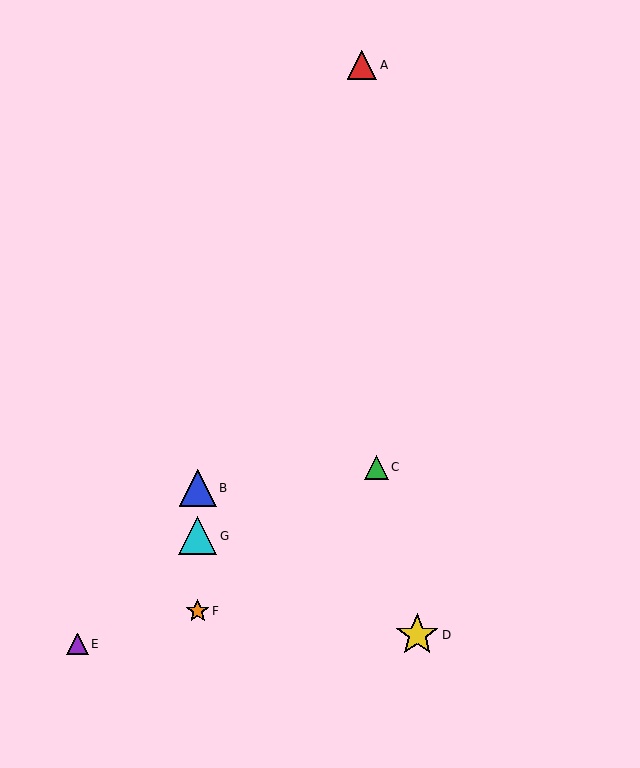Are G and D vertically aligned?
No, G is at x≈198 and D is at x≈417.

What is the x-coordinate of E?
Object E is at x≈78.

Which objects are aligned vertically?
Objects B, F, G are aligned vertically.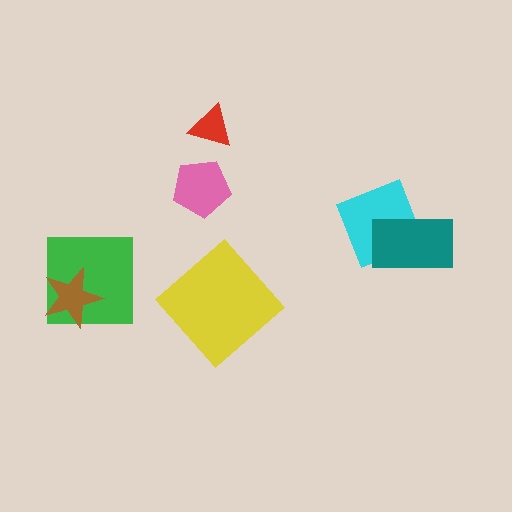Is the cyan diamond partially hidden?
Yes, it is partially covered by another shape.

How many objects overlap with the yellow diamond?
0 objects overlap with the yellow diamond.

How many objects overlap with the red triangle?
0 objects overlap with the red triangle.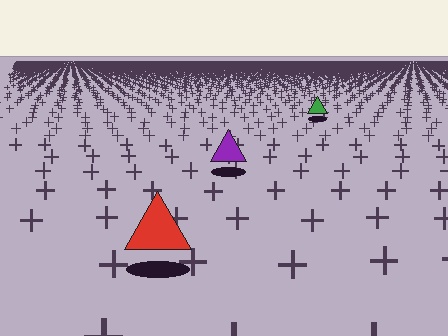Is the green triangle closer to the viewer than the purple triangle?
No. The purple triangle is closer — you can tell from the texture gradient: the ground texture is coarser near it.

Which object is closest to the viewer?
The red triangle is closest. The texture marks near it are larger and more spread out.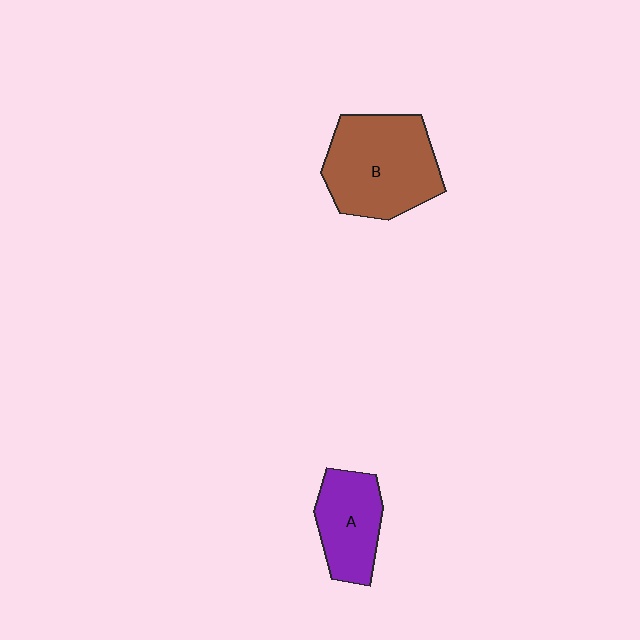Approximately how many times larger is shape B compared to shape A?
Approximately 1.6 times.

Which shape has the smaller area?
Shape A (purple).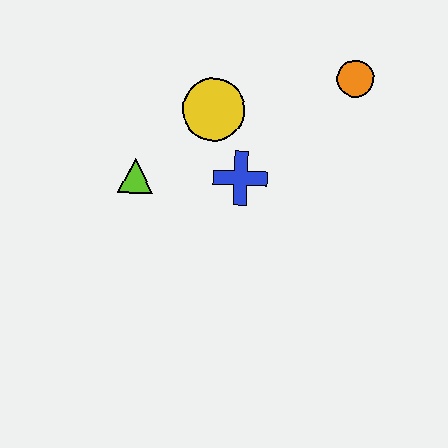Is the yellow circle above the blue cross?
Yes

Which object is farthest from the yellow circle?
The orange circle is farthest from the yellow circle.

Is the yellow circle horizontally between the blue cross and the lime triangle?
Yes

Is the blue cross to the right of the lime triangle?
Yes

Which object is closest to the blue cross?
The yellow circle is closest to the blue cross.